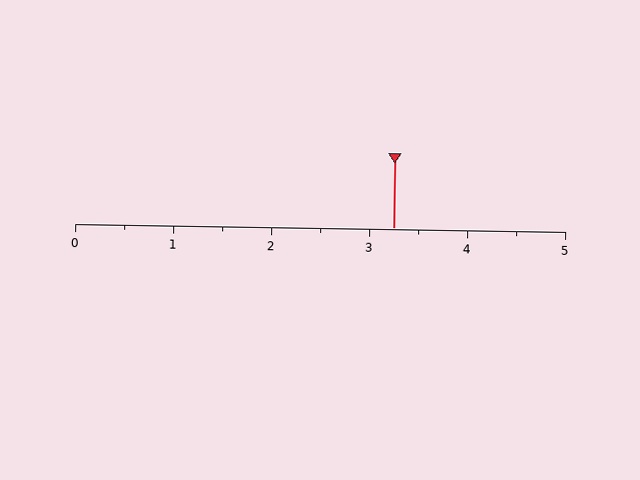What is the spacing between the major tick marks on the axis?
The major ticks are spaced 1 apart.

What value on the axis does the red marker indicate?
The marker indicates approximately 3.2.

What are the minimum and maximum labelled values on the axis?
The axis runs from 0 to 5.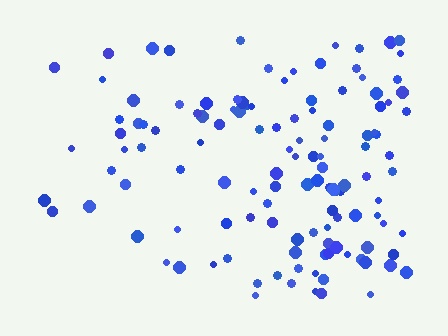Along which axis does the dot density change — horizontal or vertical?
Horizontal.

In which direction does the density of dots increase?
From left to right, with the right side densest.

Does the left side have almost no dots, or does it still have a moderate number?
Still a moderate number, just noticeably fewer than the right.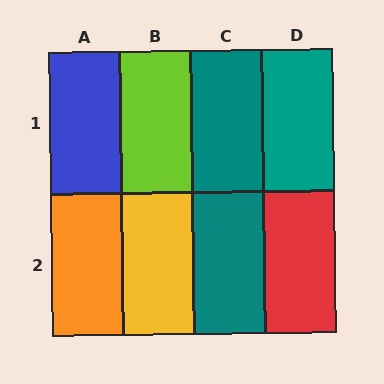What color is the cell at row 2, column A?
Orange.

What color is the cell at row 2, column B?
Yellow.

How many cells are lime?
1 cell is lime.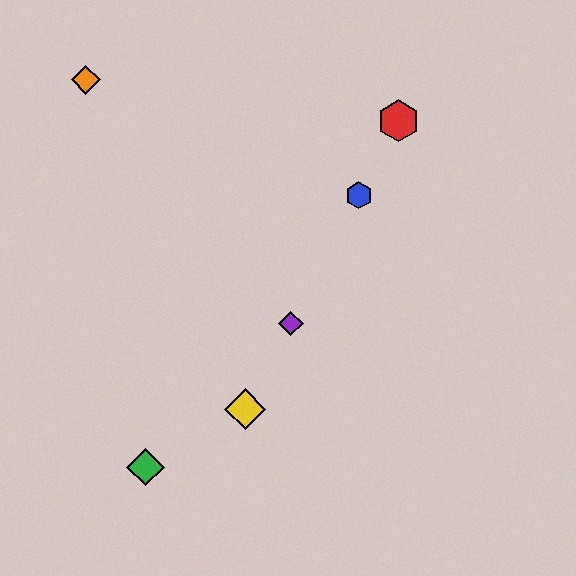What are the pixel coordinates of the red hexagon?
The red hexagon is at (398, 121).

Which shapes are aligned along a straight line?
The red hexagon, the blue hexagon, the yellow diamond, the purple diamond are aligned along a straight line.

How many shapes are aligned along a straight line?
4 shapes (the red hexagon, the blue hexagon, the yellow diamond, the purple diamond) are aligned along a straight line.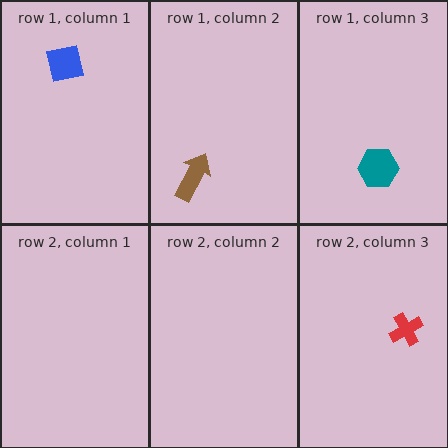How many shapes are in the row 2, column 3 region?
1.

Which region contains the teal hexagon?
The row 1, column 3 region.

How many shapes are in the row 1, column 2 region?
1.